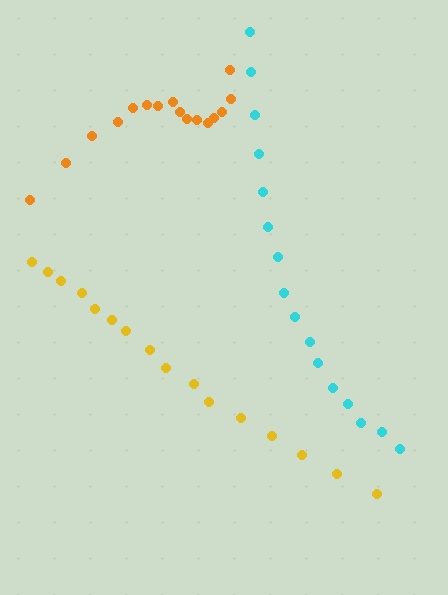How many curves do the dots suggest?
There are 3 distinct paths.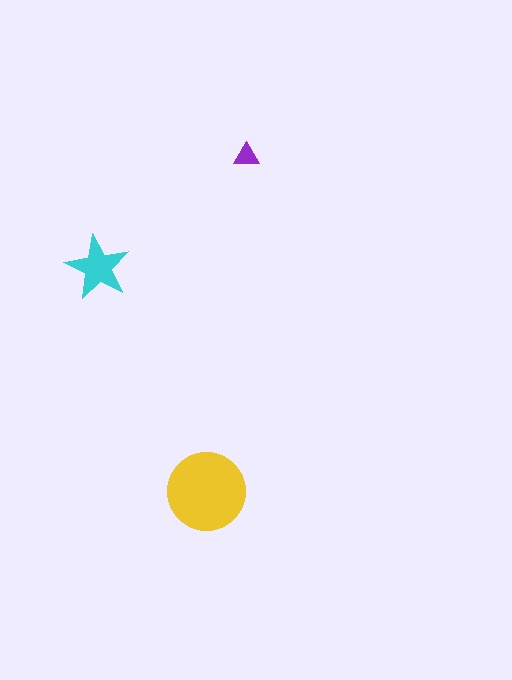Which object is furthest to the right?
The purple triangle is rightmost.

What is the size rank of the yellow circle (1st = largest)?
1st.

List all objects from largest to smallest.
The yellow circle, the cyan star, the purple triangle.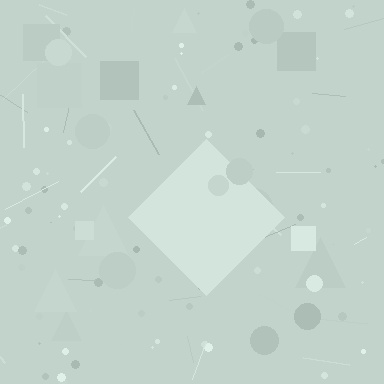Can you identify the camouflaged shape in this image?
The camouflaged shape is a diamond.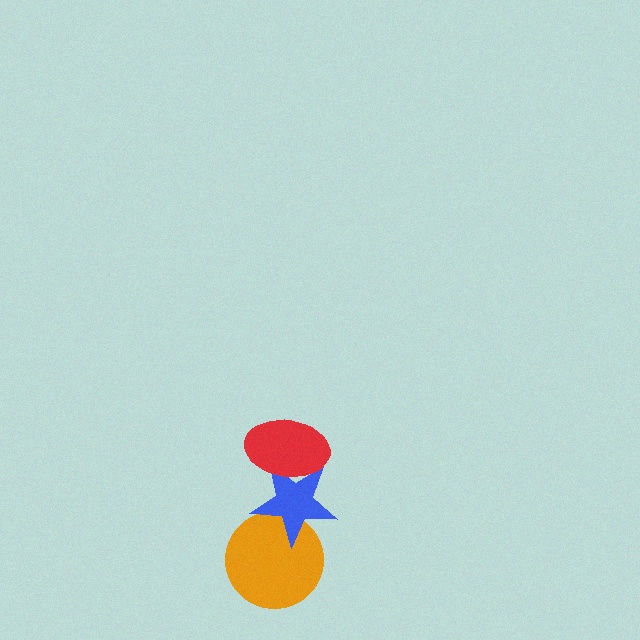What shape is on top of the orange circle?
The blue star is on top of the orange circle.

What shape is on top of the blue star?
The red ellipse is on top of the blue star.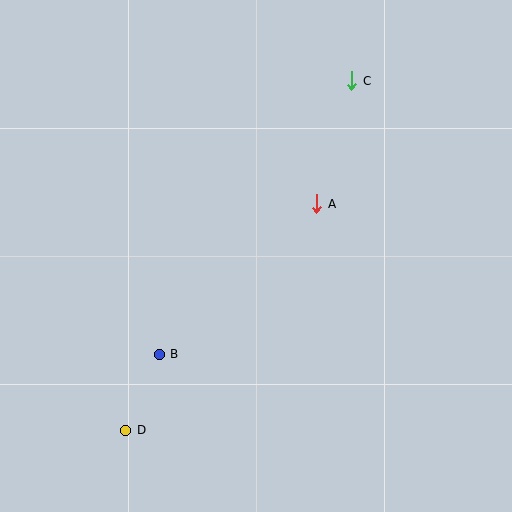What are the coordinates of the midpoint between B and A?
The midpoint between B and A is at (238, 279).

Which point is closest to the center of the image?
Point A at (317, 204) is closest to the center.